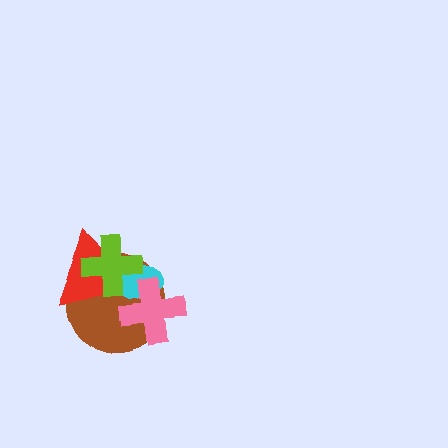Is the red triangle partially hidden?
Yes, it is partially covered by another shape.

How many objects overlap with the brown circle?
4 objects overlap with the brown circle.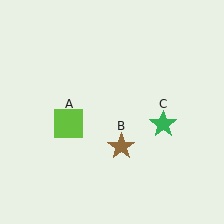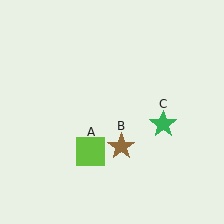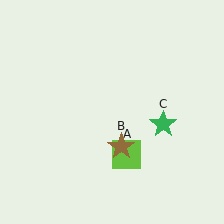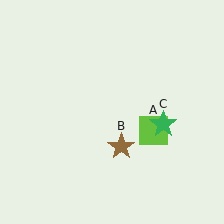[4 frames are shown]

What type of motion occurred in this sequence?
The lime square (object A) rotated counterclockwise around the center of the scene.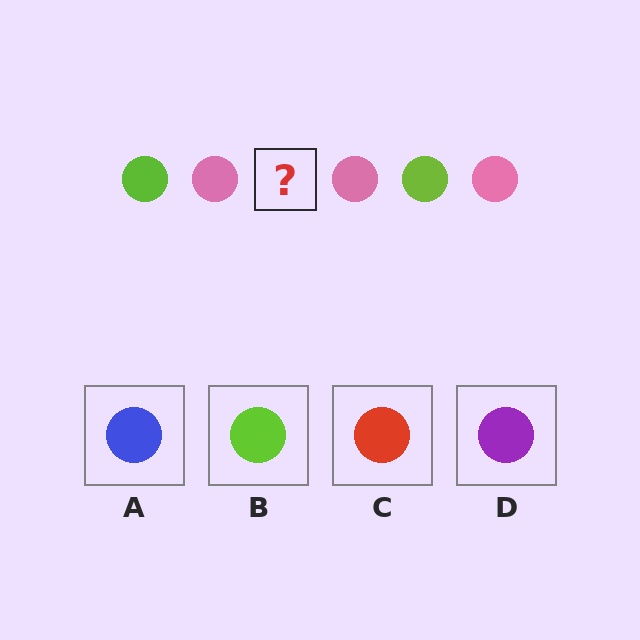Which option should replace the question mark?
Option B.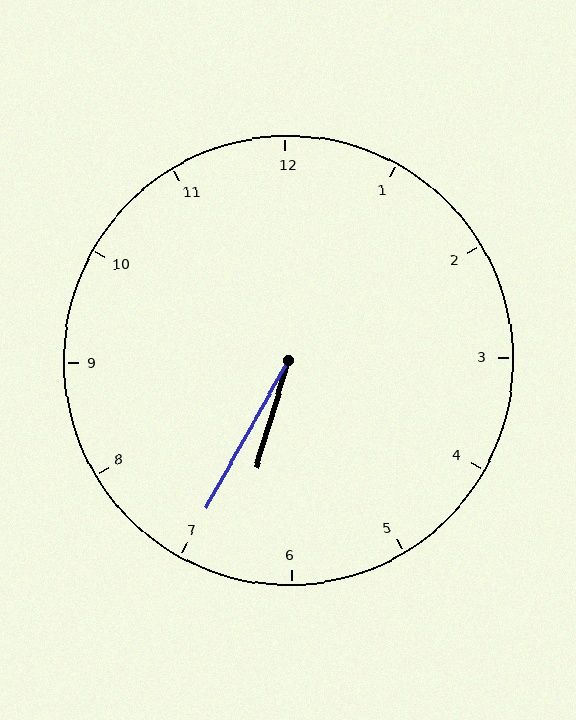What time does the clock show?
6:35.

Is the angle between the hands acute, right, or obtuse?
It is acute.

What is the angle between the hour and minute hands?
Approximately 12 degrees.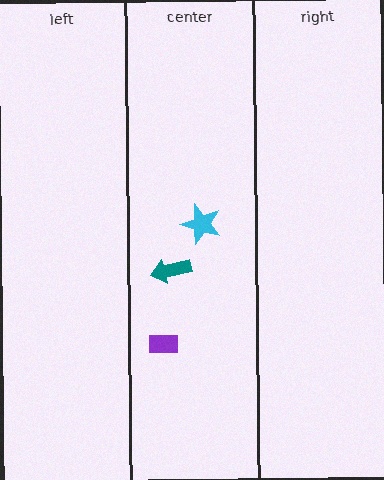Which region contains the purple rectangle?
The center region.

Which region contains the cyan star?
The center region.